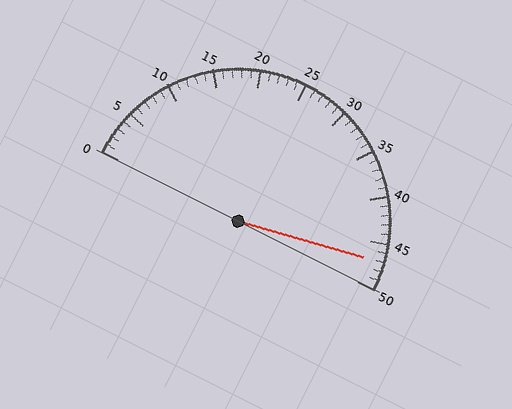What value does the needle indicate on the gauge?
The needle indicates approximately 47.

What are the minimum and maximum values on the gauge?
The gauge ranges from 0 to 50.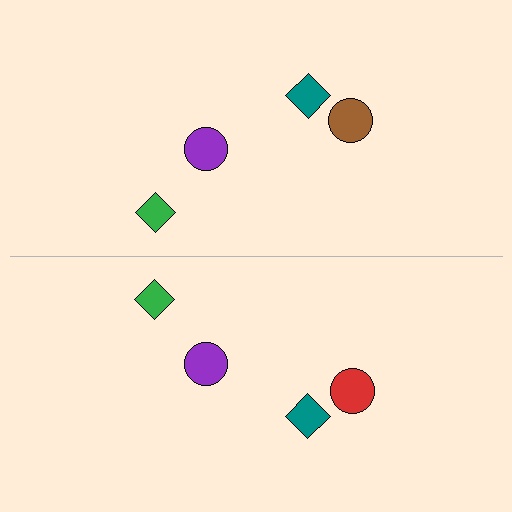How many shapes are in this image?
There are 8 shapes in this image.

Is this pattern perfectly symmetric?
No, the pattern is not perfectly symmetric. The red circle on the bottom side breaks the symmetry — its mirror counterpart is brown.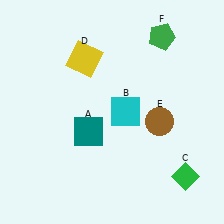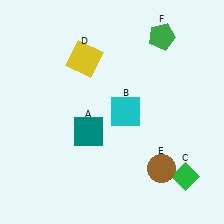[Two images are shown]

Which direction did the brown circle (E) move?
The brown circle (E) moved down.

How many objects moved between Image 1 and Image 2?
1 object moved between the two images.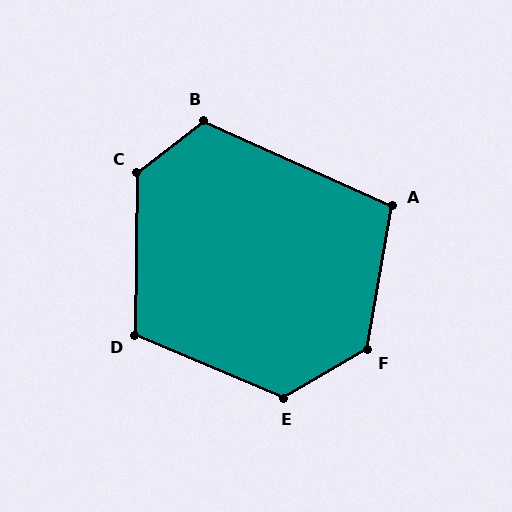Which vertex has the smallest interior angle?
A, at approximately 104 degrees.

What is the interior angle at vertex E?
Approximately 127 degrees (obtuse).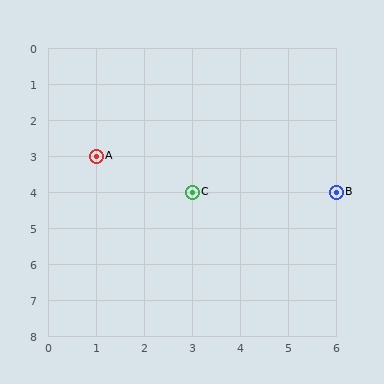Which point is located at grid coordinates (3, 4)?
Point C is at (3, 4).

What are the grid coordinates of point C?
Point C is at grid coordinates (3, 4).